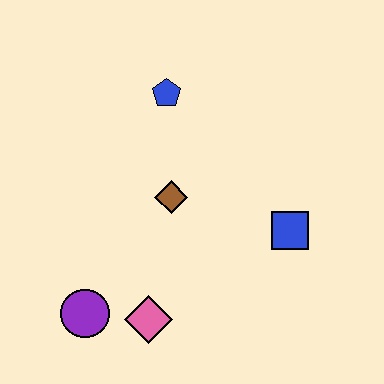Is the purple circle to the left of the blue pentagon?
Yes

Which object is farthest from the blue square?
The purple circle is farthest from the blue square.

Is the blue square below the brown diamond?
Yes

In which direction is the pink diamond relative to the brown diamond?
The pink diamond is below the brown diamond.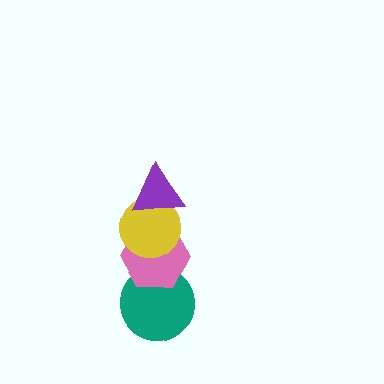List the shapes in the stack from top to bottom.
From top to bottom: the purple triangle, the yellow circle, the pink hexagon, the teal circle.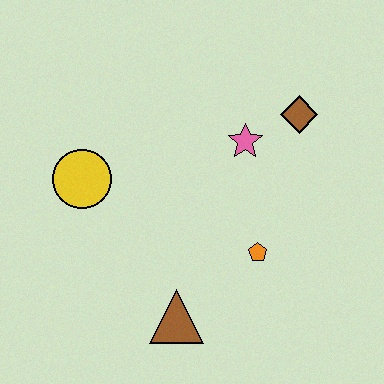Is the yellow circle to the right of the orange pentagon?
No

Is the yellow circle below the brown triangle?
No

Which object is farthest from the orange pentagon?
The yellow circle is farthest from the orange pentagon.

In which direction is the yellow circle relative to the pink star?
The yellow circle is to the left of the pink star.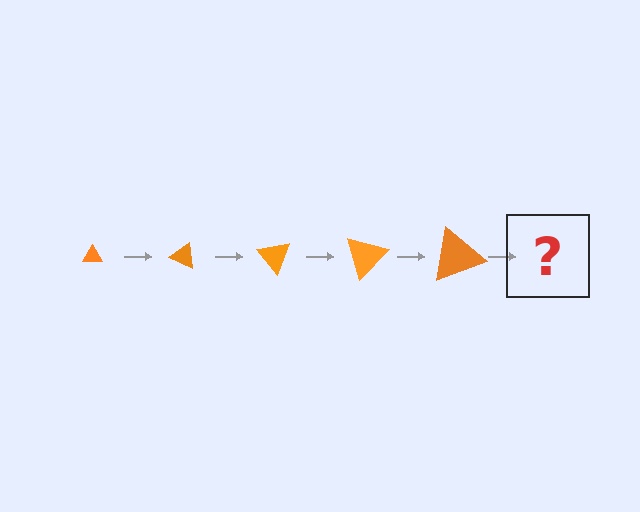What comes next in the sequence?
The next element should be a triangle, larger than the previous one and rotated 125 degrees from the start.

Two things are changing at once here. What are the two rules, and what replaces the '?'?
The two rules are that the triangle grows larger each step and it rotates 25 degrees each step. The '?' should be a triangle, larger than the previous one and rotated 125 degrees from the start.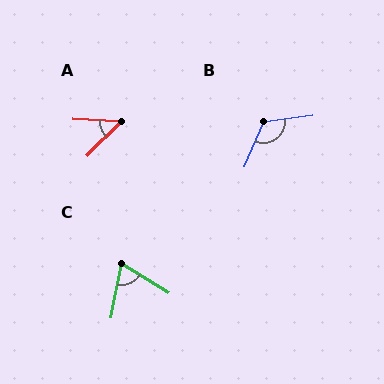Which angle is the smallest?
A, at approximately 49 degrees.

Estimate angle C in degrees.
Approximately 69 degrees.